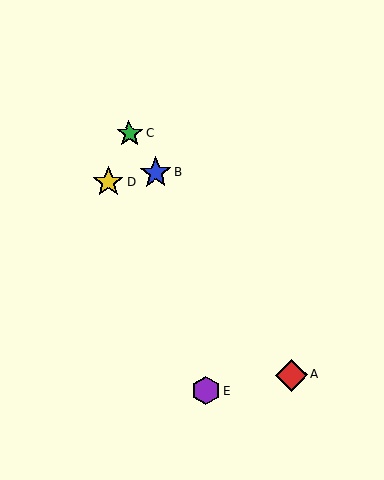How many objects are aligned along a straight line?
3 objects (A, B, C) are aligned along a straight line.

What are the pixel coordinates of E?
Object E is at (206, 390).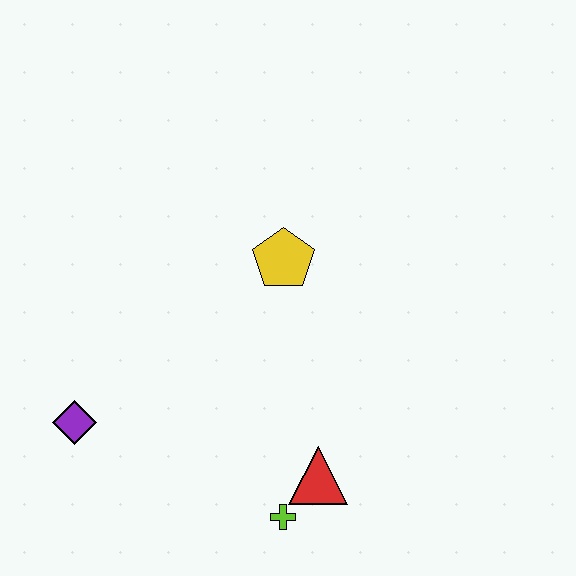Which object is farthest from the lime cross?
The yellow pentagon is farthest from the lime cross.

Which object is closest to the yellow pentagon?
The red triangle is closest to the yellow pentagon.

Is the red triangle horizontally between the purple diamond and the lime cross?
No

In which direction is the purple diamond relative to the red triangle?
The purple diamond is to the left of the red triangle.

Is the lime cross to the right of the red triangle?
No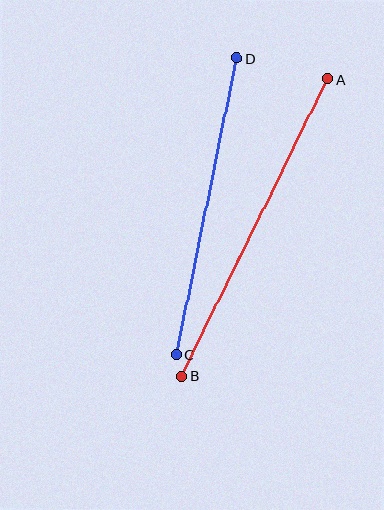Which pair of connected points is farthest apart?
Points A and B are farthest apart.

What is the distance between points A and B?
The distance is approximately 331 pixels.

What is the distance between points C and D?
The distance is approximately 303 pixels.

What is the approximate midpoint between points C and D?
The midpoint is at approximately (207, 206) pixels.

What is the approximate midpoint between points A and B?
The midpoint is at approximately (255, 228) pixels.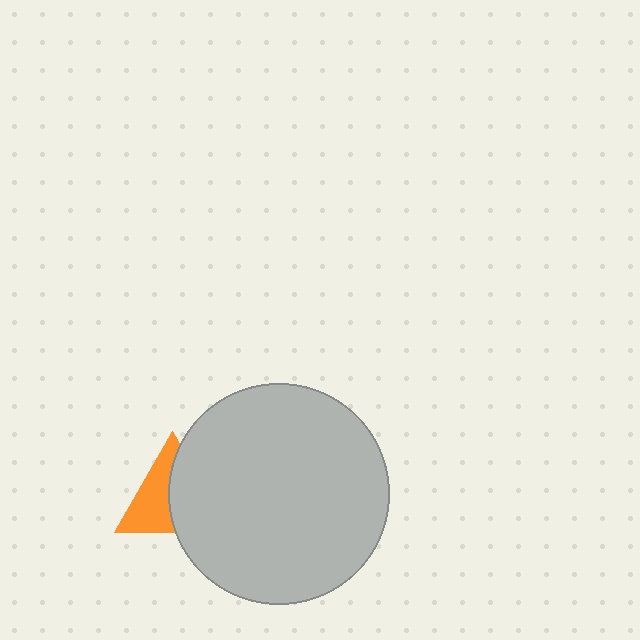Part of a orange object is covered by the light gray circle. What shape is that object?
It is a triangle.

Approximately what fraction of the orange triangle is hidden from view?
Roughly 51% of the orange triangle is hidden behind the light gray circle.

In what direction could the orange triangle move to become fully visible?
The orange triangle could move left. That would shift it out from behind the light gray circle entirely.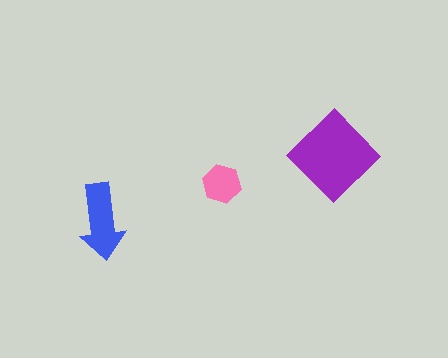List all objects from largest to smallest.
The purple diamond, the blue arrow, the pink hexagon.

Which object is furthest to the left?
The blue arrow is leftmost.